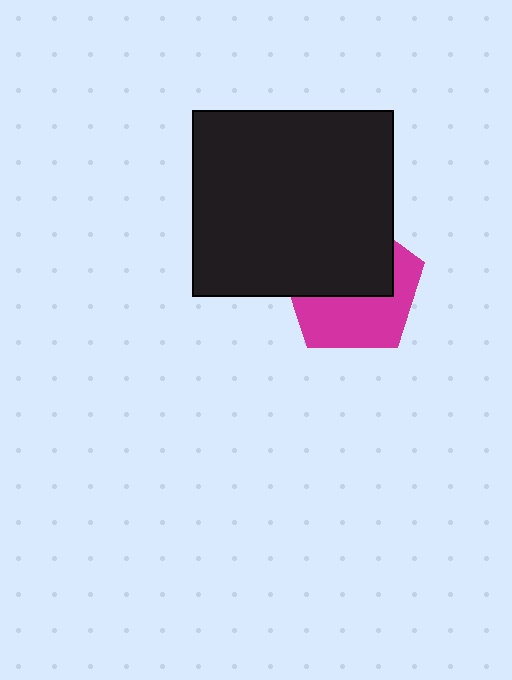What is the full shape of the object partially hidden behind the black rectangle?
The partially hidden object is a magenta pentagon.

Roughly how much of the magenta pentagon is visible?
About half of it is visible (roughly 47%).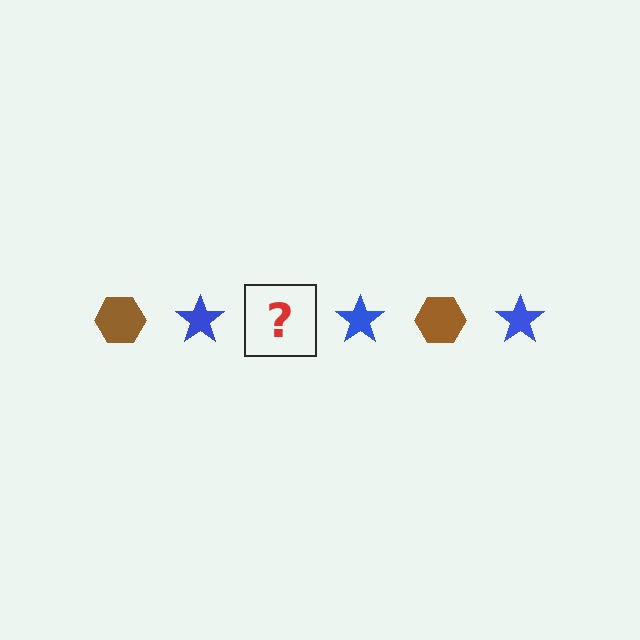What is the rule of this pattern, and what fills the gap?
The rule is that the pattern alternates between brown hexagon and blue star. The gap should be filled with a brown hexagon.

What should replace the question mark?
The question mark should be replaced with a brown hexagon.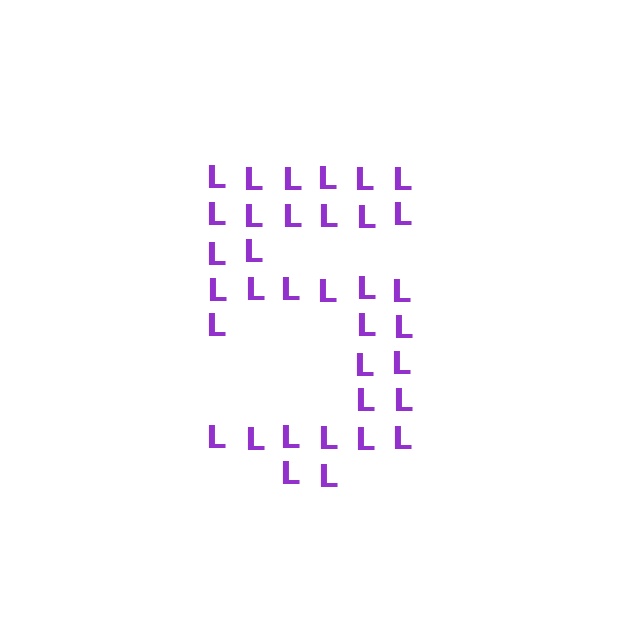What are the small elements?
The small elements are letter L's.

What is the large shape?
The large shape is the digit 5.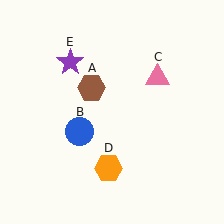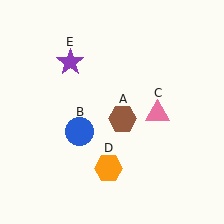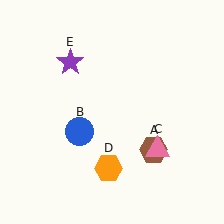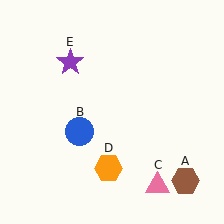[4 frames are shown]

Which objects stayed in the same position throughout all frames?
Blue circle (object B) and orange hexagon (object D) and purple star (object E) remained stationary.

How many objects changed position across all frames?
2 objects changed position: brown hexagon (object A), pink triangle (object C).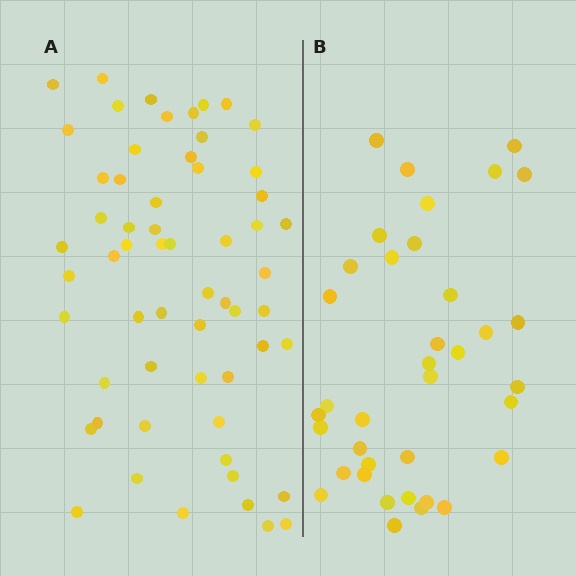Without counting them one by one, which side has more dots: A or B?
Region A (the left region) has more dots.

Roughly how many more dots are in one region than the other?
Region A has approximately 20 more dots than region B.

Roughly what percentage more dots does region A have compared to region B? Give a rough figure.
About 60% more.